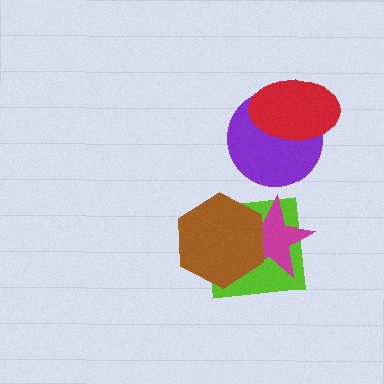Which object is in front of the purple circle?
The red ellipse is in front of the purple circle.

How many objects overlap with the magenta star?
2 objects overlap with the magenta star.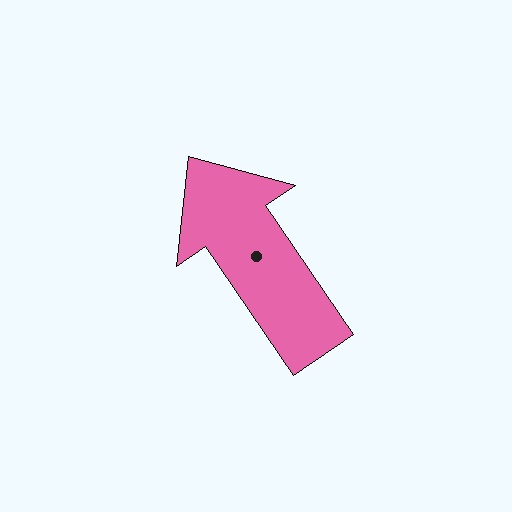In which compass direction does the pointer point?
Northwest.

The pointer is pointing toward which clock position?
Roughly 11 o'clock.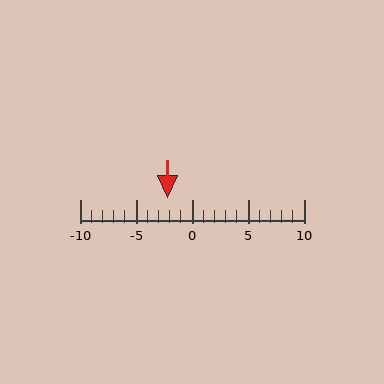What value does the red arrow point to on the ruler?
The red arrow points to approximately -2.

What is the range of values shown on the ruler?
The ruler shows values from -10 to 10.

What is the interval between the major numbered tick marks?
The major tick marks are spaced 5 units apart.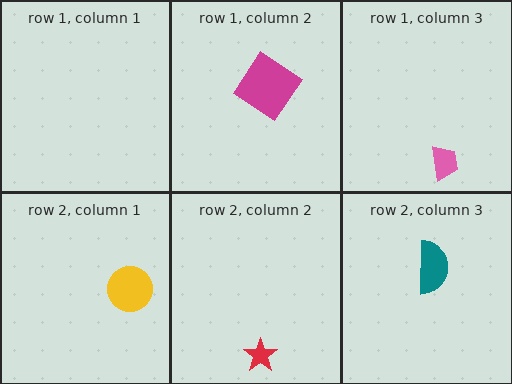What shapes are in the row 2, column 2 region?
The red star.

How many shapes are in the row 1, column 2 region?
1.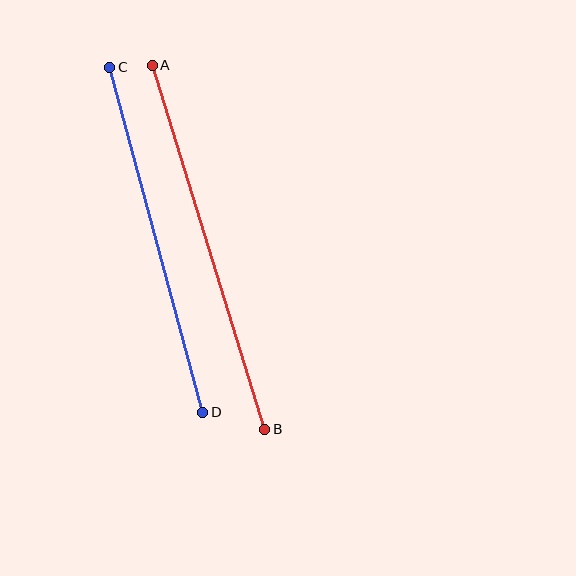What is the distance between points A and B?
The distance is approximately 381 pixels.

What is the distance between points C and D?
The distance is approximately 357 pixels.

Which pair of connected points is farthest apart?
Points A and B are farthest apart.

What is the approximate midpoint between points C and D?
The midpoint is at approximately (156, 240) pixels.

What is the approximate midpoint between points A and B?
The midpoint is at approximately (209, 247) pixels.